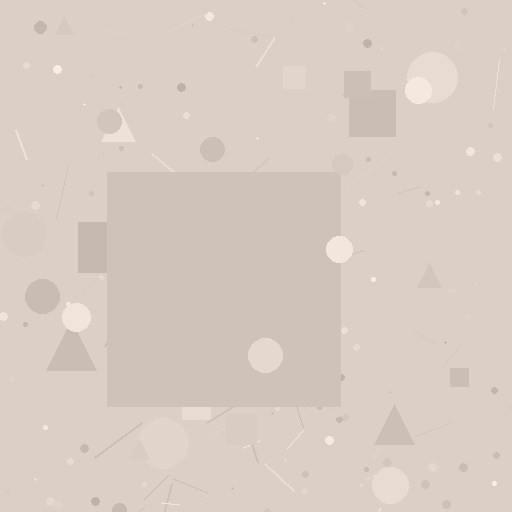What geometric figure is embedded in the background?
A square is embedded in the background.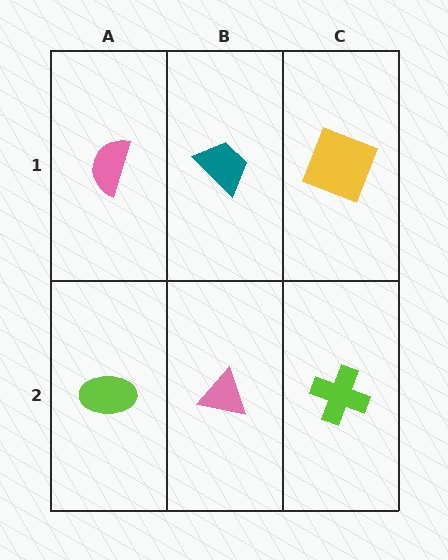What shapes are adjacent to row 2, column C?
A yellow square (row 1, column C), a pink triangle (row 2, column B).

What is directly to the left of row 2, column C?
A pink triangle.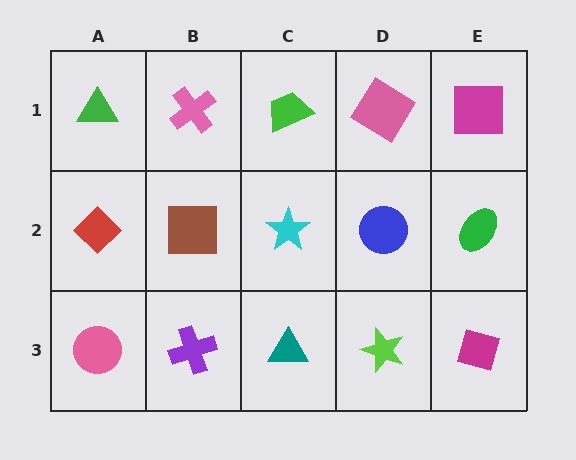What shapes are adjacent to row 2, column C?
A green trapezoid (row 1, column C), a teal triangle (row 3, column C), a brown square (row 2, column B), a blue circle (row 2, column D).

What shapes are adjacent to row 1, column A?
A red diamond (row 2, column A), a pink cross (row 1, column B).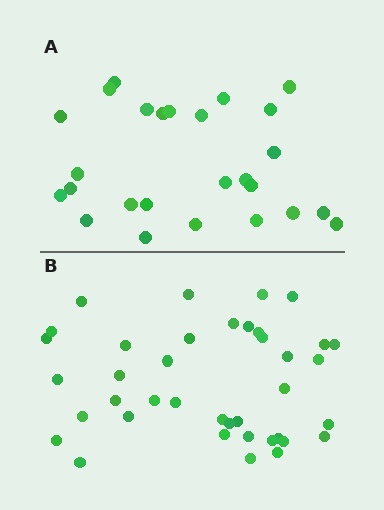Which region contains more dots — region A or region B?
Region B (the bottom region) has more dots.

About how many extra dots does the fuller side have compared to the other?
Region B has approximately 15 more dots than region A.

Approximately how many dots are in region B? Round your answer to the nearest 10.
About 40 dots. (The exact count is 39, which rounds to 40.)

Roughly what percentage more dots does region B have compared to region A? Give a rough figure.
About 50% more.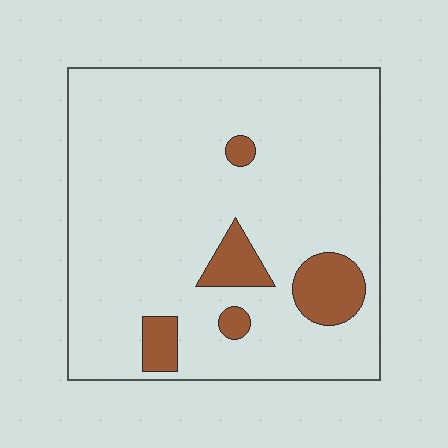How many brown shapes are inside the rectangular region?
5.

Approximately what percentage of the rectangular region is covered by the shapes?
Approximately 10%.